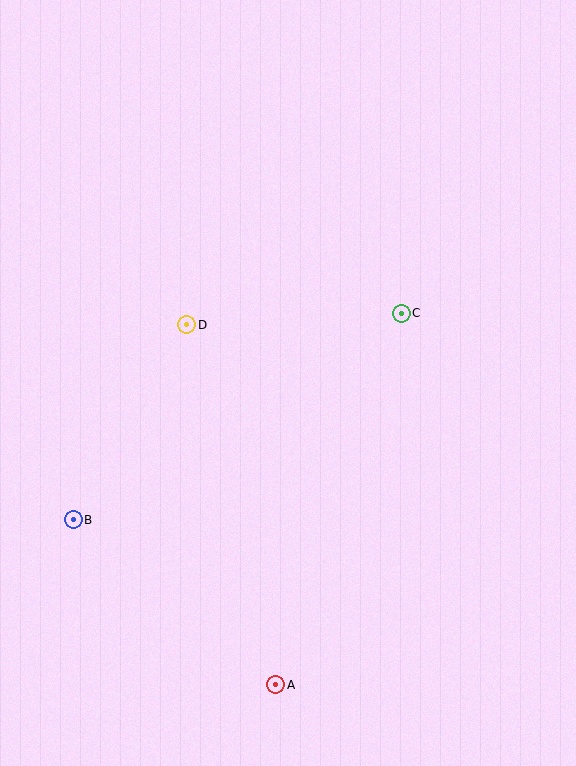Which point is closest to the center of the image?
Point D at (187, 325) is closest to the center.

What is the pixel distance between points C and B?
The distance between C and B is 388 pixels.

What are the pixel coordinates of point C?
Point C is at (401, 313).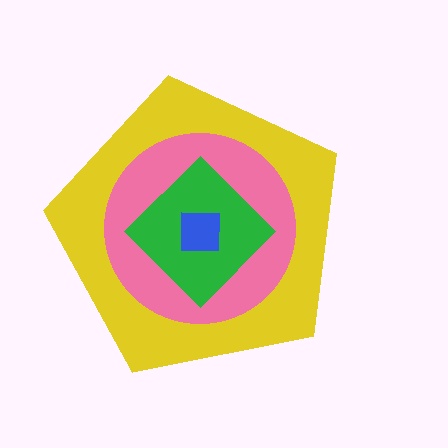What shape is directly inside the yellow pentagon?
The pink circle.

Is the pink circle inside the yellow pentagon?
Yes.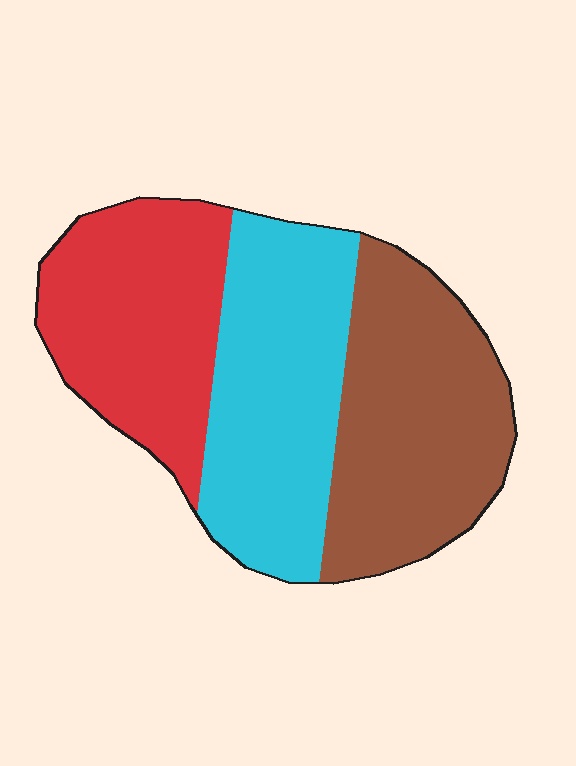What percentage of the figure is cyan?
Cyan takes up between a quarter and a half of the figure.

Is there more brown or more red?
Brown.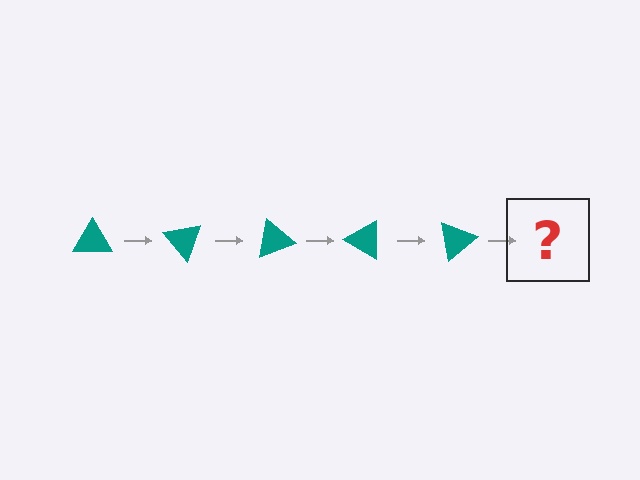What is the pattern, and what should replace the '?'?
The pattern is that the triangle rotates 50 degrees each step. The '?' should be a teal triangle rotated 250 degrees.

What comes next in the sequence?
The next element should be a teal triangle rotated 250 degrees.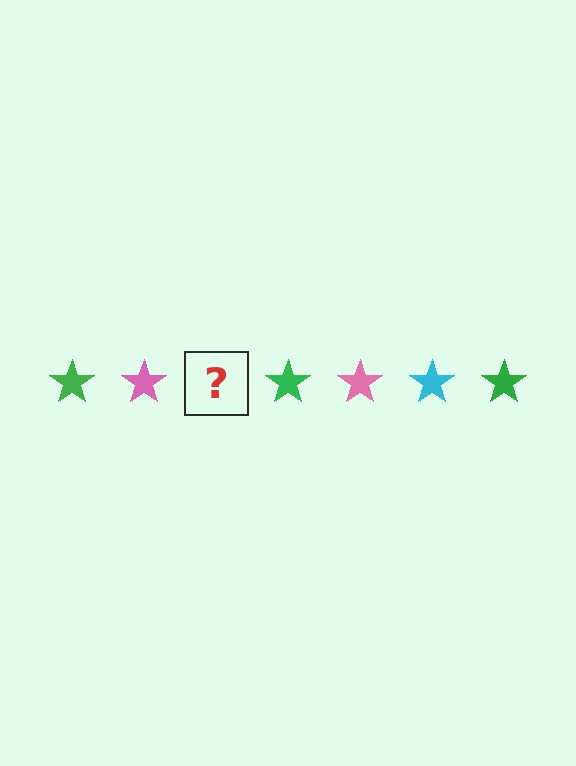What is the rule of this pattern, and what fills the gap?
The rule is that the pattern cycles through green, pink, cyan stars. The gap should be filled with a cyan star.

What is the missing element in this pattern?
The missing element is a cyan star.